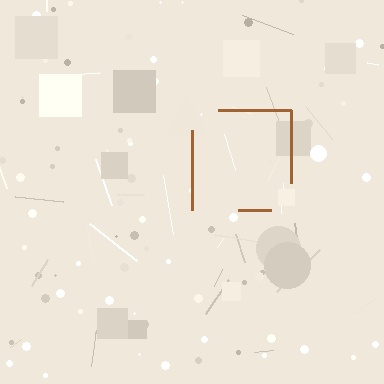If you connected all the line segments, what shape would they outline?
They would outline a square.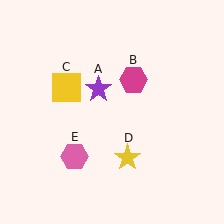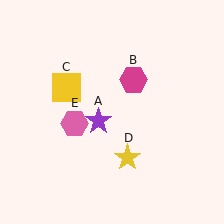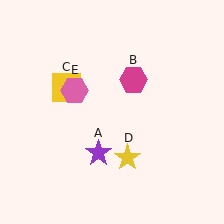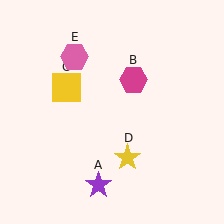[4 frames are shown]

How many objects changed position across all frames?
2 objects changed position: purple star (object A), pink hexagon (object E).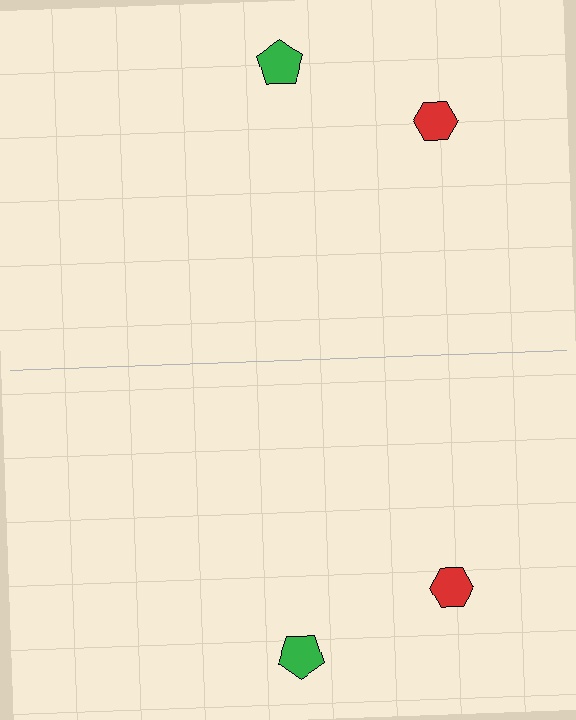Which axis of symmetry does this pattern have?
The pattern has a horizontal axis of symmetry running through the center of the image.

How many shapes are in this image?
There are 4 shapes in this image.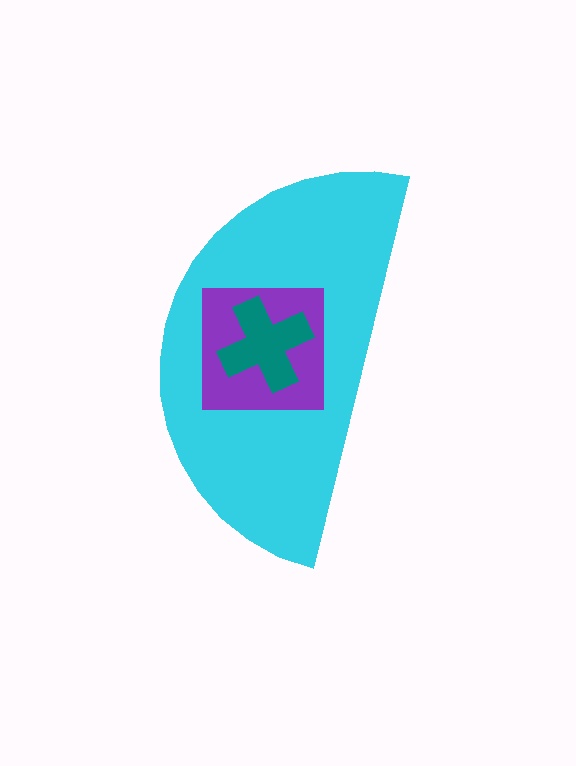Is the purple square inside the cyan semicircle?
Yes.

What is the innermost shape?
The teal cross.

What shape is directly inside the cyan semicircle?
The purple square.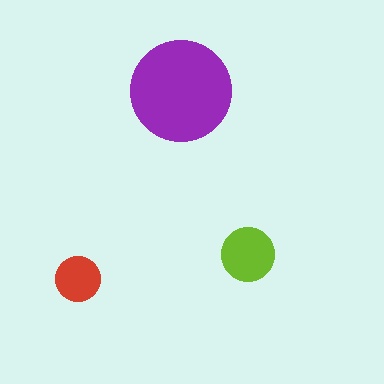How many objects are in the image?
There are 3 objects in the image.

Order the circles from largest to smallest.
the purple one, the lime one, the red one.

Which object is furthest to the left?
The red circle is leftmost.